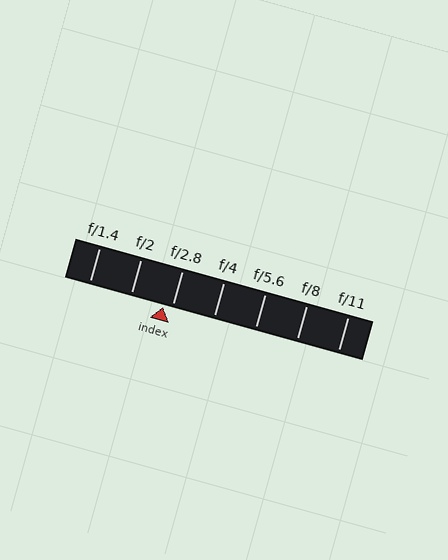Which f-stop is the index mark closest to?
The index mark is closest to f/2.8.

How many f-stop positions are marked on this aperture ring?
There are 7 f-stop positions marked.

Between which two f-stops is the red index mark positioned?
The index mark is between f/2 and f/2.8.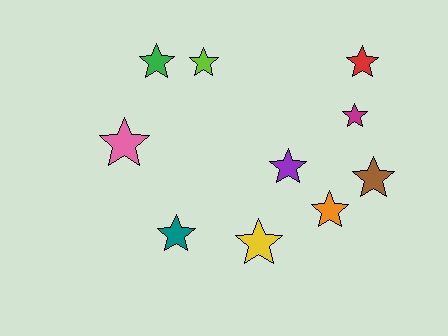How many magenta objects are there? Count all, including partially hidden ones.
There is 1 magenta object.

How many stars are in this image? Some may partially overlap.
There are 10 stars.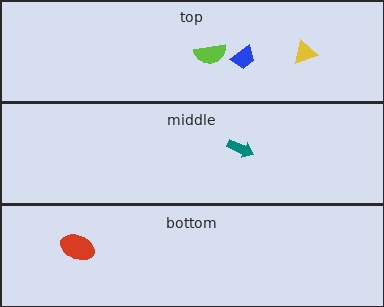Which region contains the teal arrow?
The middle region.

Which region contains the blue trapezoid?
The top region.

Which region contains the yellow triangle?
The top region.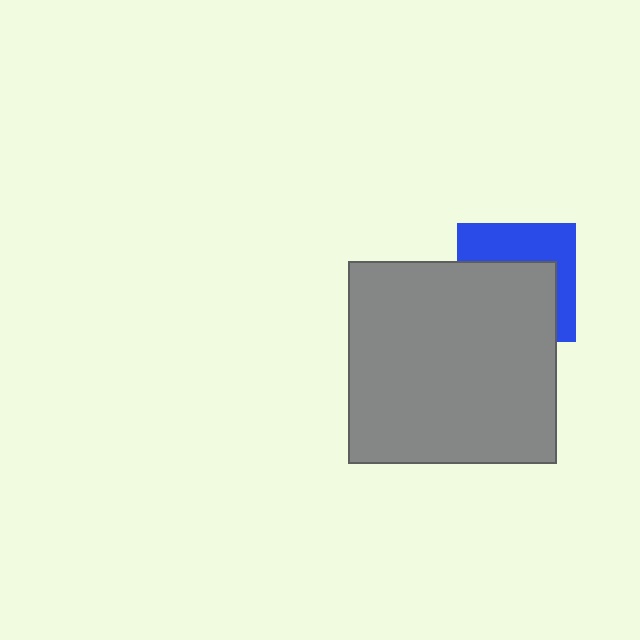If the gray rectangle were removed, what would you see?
You would see the complete blue square.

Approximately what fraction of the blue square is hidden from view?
Roughly 57% of the blue square is hidden behind the gray rectangle.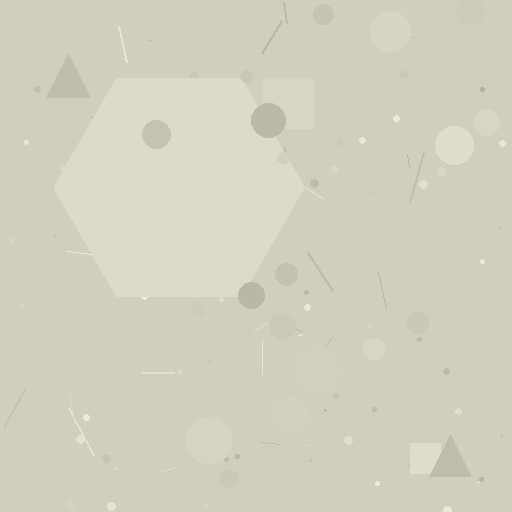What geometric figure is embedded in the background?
A hexagon is embedded in the background.